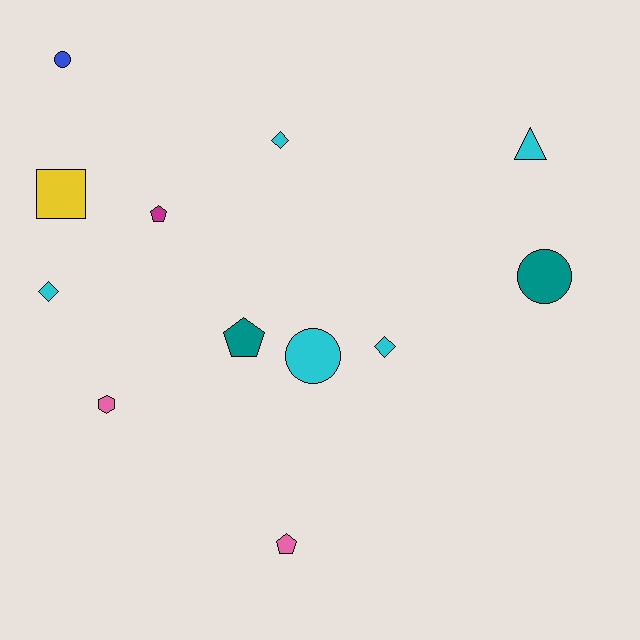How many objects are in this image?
There are 12 objects.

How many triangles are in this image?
There is 1 triangle.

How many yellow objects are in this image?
There is 1 yellow object.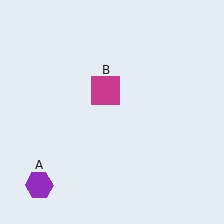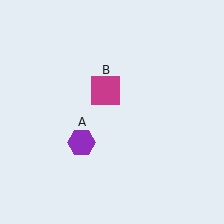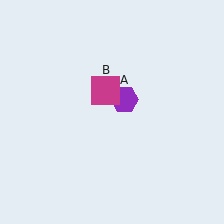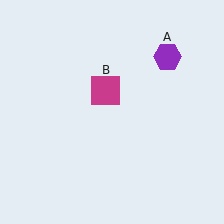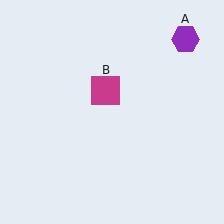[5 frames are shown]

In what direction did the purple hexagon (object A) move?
The purple hexagon (object A) moved up and to the right.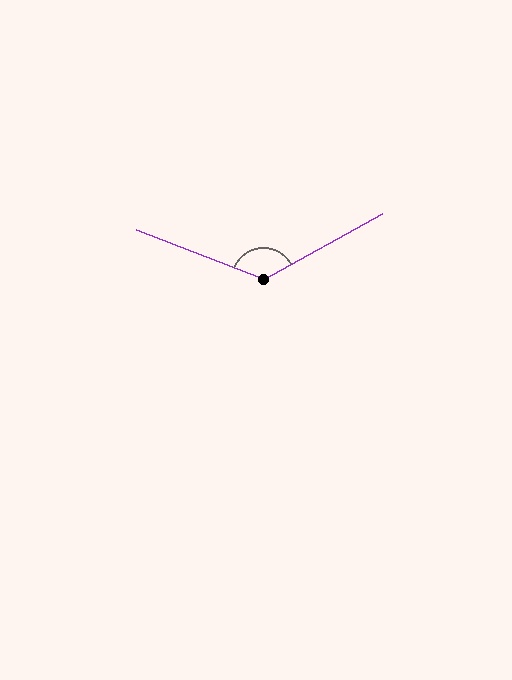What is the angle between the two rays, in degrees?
Approximately 130 degrees.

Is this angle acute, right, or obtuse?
It is obtuse.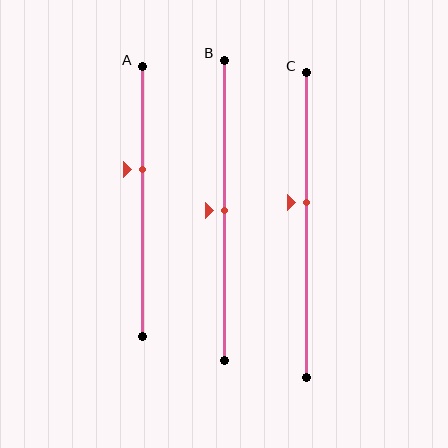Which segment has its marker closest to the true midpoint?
Segment B has its marker closest to the true midpoint.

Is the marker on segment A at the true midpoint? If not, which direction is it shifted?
No, the marker on segment A is shifted upward by about 12% of the segment length.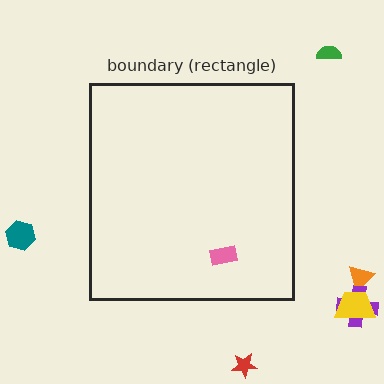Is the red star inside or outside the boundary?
Outside.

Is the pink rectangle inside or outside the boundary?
Inside.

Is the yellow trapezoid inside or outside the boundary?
Outside.